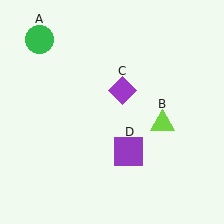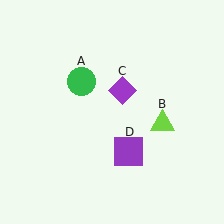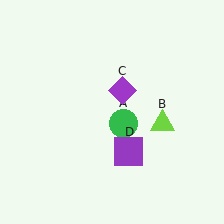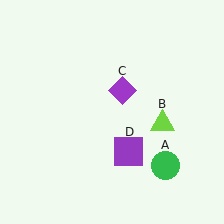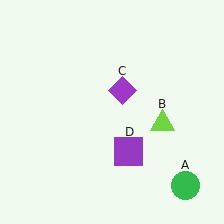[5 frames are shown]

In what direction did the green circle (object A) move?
The green circle (object A) moved down and to the right.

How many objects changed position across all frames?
1 object changed position: green circle (object A).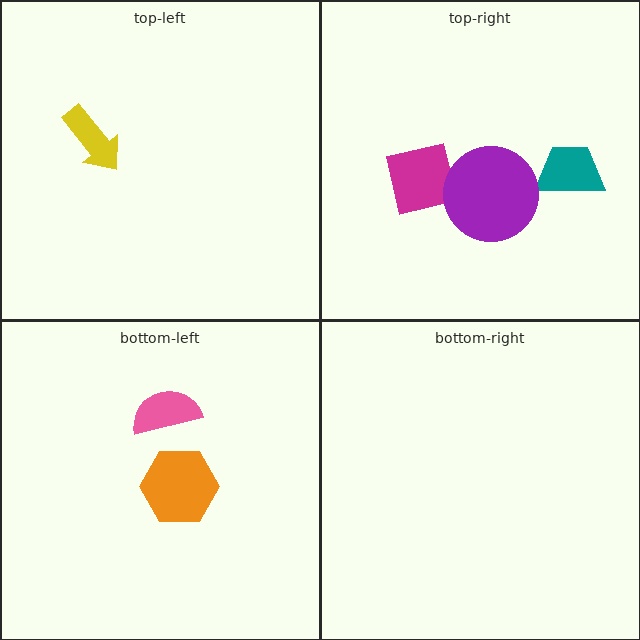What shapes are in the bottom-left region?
The orange hexagon, the pink semicircle.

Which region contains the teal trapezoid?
The top-right region.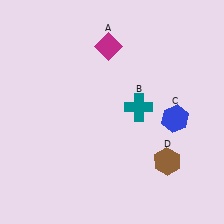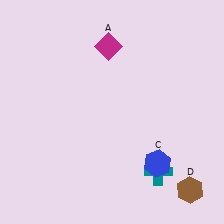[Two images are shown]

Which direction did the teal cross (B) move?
The teal cross (B) moved down.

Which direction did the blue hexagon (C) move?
The blue hexagon (C) moved down.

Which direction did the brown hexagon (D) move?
The brown hexagon (D) moved down.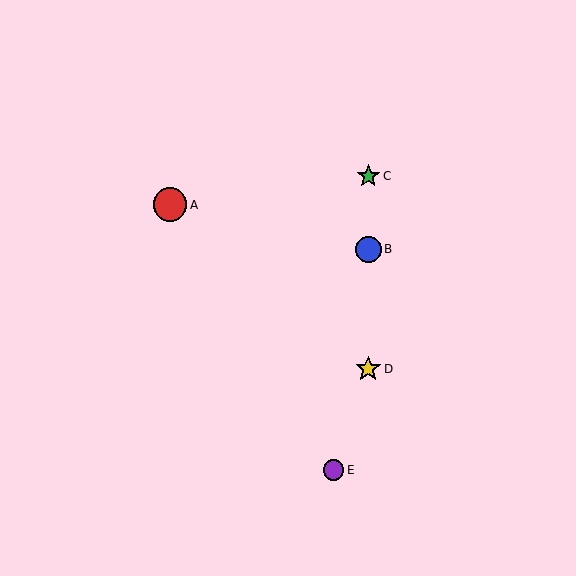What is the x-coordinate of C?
Object C is at x≈368.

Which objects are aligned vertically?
Objects B, C, D are aligned vertically.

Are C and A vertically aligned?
No, C is at x≈368 and A is at x≈170.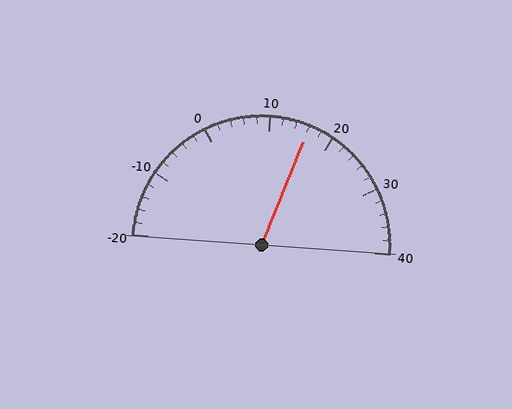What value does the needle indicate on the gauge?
The needle indicates approximately 16.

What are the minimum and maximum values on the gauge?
The gauge ranges from -20 to 40.